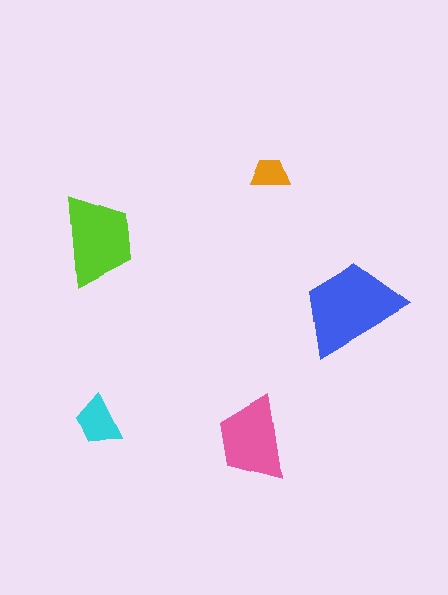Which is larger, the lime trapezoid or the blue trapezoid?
The blue one.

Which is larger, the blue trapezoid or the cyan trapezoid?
The blue one.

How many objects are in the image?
There are 5 objects in the image.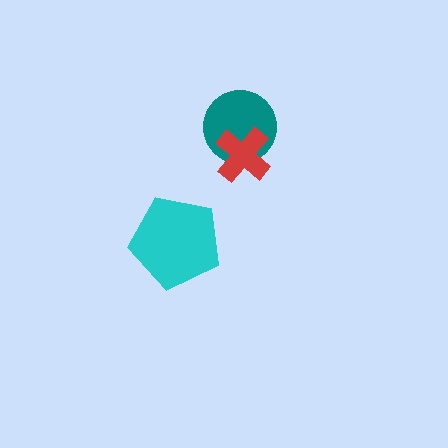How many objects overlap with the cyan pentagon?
0 objects overlap with the cyan pentagon.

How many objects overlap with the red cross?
1 object overlaps with the red cross.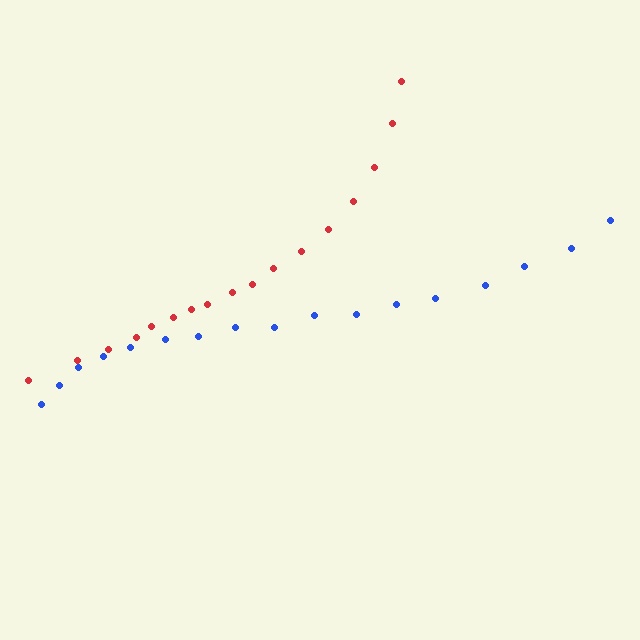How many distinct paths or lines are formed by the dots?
There are 2 distinct paths.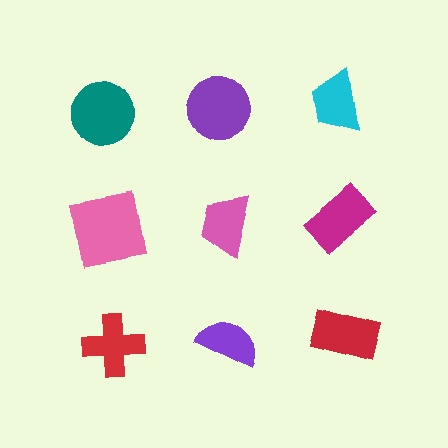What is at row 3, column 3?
A red rectangle.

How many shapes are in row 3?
3 shapes.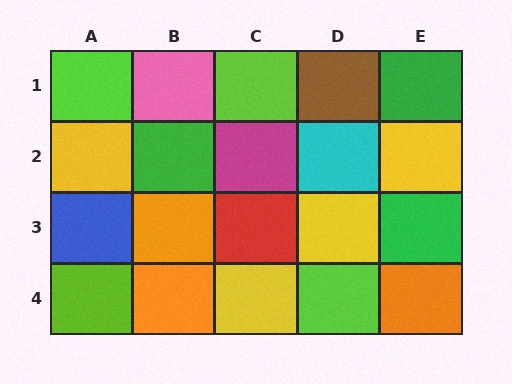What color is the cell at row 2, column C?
Magenta.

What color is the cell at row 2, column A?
Yellow.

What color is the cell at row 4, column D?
Lime.